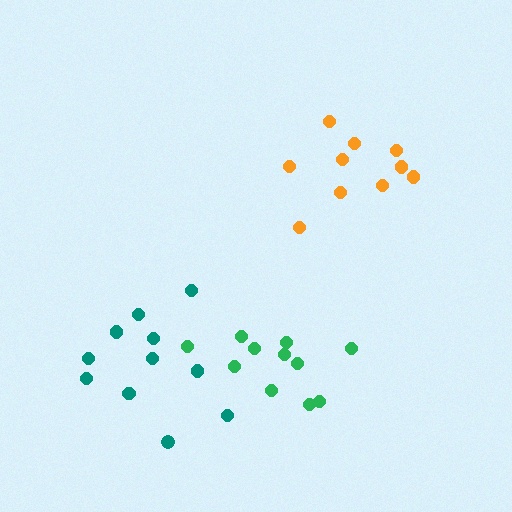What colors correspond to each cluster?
The clusters are colored: green, teal, orange.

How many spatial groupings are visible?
There are 3 spatial groupings.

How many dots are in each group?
Group 1: 11 dots, Group 2: 11 dots, Group 3: 10 dots (32 total).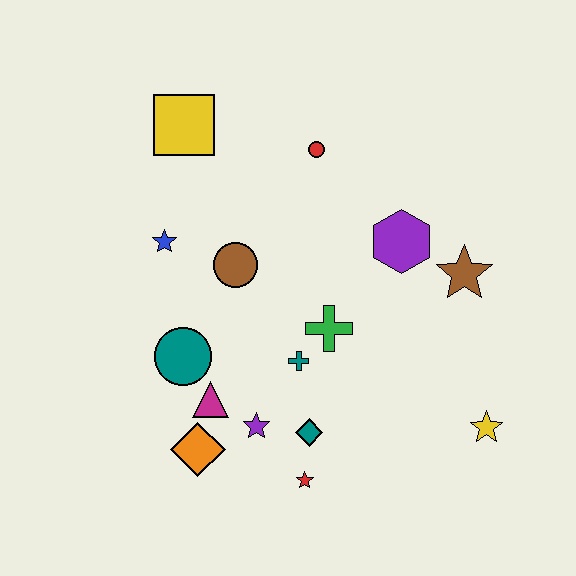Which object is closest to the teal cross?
The green cross is closest to the teal cross.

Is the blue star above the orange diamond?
Yes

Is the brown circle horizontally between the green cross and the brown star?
No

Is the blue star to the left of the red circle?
Yes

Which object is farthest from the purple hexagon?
The orange diamond is farthest from the purple hexagon.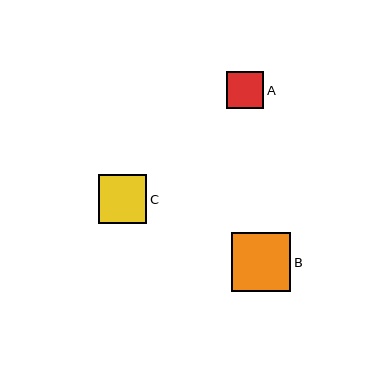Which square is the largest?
Square B is the largest with a size of approximately 59 pixels.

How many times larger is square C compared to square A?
Square C is approximately 1.3 times the size of square A.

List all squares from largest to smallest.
From largest to smallest: B, C, A.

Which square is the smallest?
Square A is the smallest with a size of approximately 37 pixels.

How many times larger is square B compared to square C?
Square B is approximately 1.2 times the size of square C.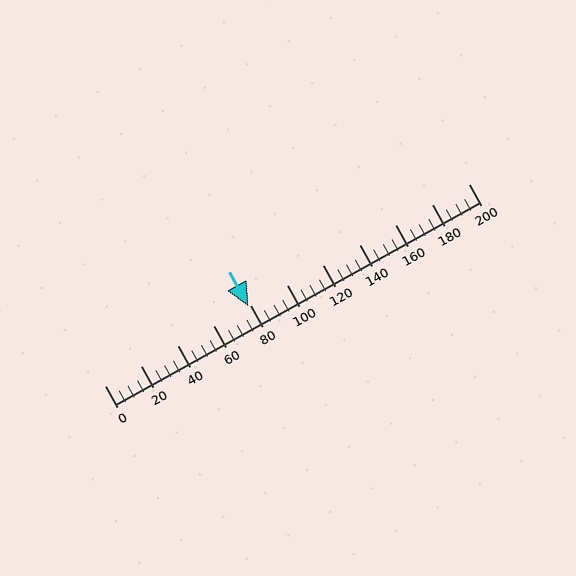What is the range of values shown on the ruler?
The ruler shows values from 0 to 200.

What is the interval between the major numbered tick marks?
The major tick marks are spaced 20 units apart.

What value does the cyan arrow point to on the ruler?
The cyan arrow points to approximately 79.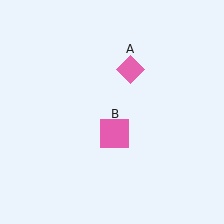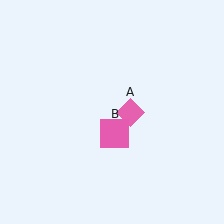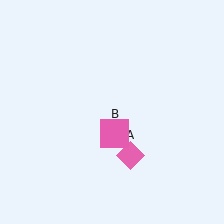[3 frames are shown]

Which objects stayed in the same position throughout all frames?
Pink square (object B) remained stationary.